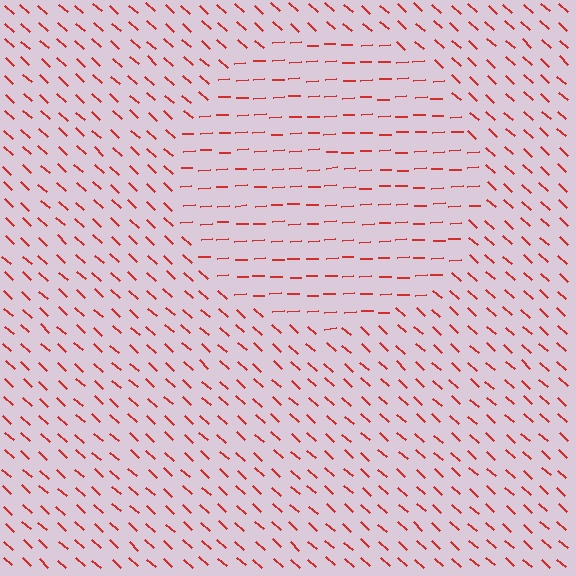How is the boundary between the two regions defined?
The boundary is defined purely by a change in line orientation (approximately 45 degrees difference). All lines are the same color and thickness.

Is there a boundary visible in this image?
Yes, there is a texture boundary formed by a change in line orientation.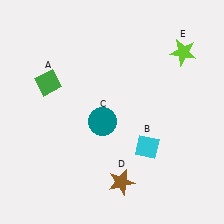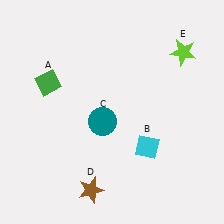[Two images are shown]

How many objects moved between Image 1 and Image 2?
1 object moved between the two images.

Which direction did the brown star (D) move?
The brown star (D) moved left.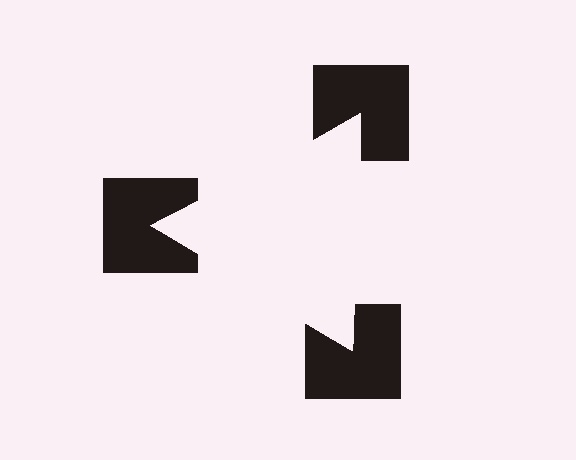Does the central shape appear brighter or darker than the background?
It typically appears slightly brighter than the background, even though no actual brightness change is drawn.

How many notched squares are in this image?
There are 3 — one at each vertex of the illusory triangle.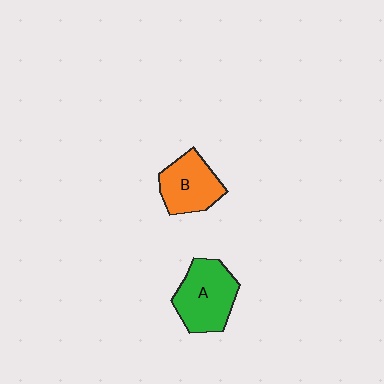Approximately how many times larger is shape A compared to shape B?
Approximately 1.2 times.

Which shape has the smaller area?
Shape B (orange).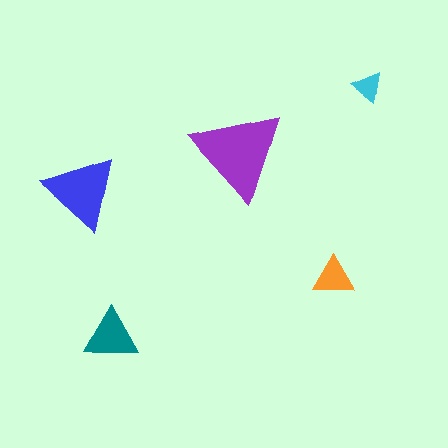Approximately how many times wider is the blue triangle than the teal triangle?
About 1.5 times wider.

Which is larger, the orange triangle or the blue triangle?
The blue one.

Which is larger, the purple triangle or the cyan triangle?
The purple one.